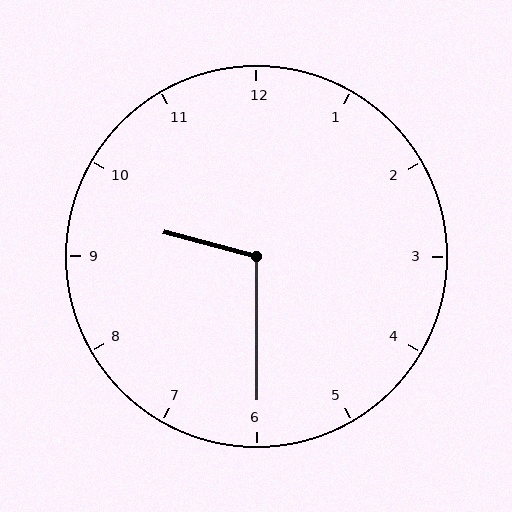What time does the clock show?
9:30.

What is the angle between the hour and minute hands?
Approximately 105 degrees.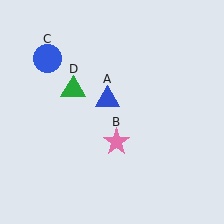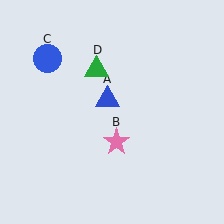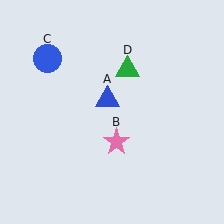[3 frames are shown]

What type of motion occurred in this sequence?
The green triangle (object D) rotated clockwise around the center of the scene.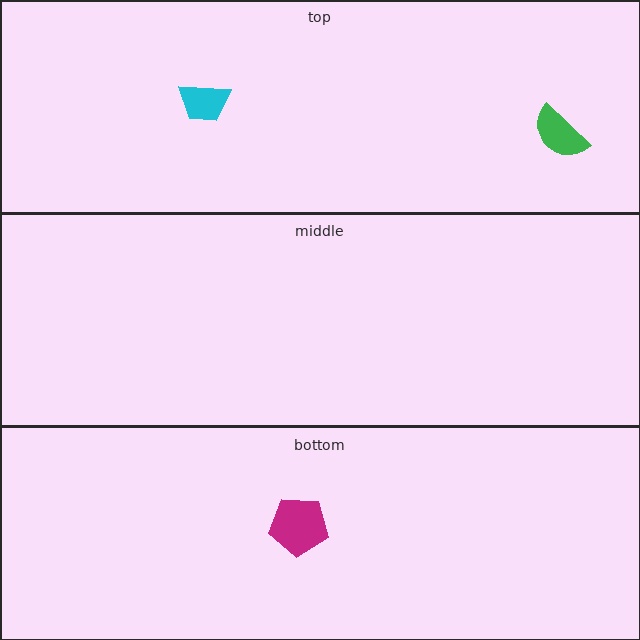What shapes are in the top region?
The cyan trapezoid, the green semicircle.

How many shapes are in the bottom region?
1.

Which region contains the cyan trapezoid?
The top region.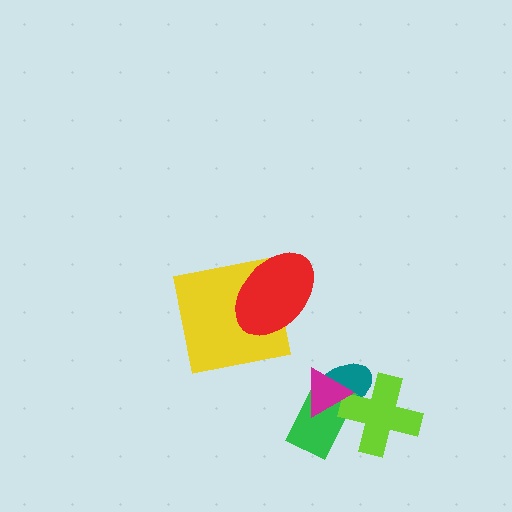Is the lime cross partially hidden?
Yes, it is partially covered by another shape.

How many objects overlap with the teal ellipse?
3 objects overlap with the teal ellipse.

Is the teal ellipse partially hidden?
Yes, it is partially covered by another shape.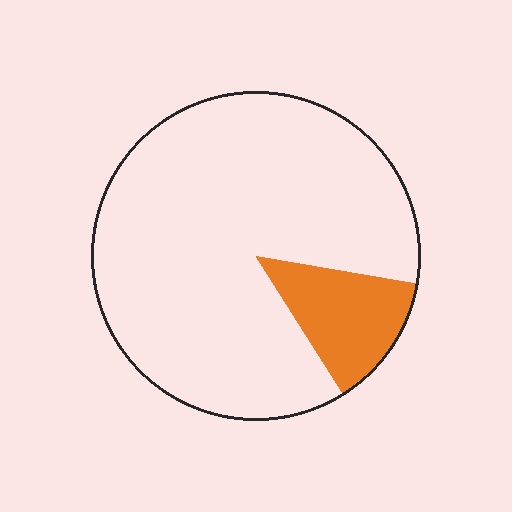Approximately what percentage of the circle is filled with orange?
Approximately 15%.